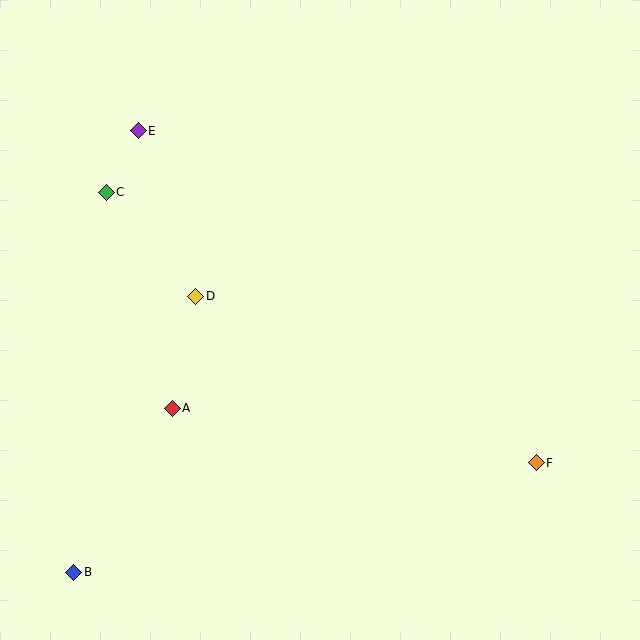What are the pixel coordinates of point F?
Point F is at (536, 463).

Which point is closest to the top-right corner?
Point F is closest to the top-right corner.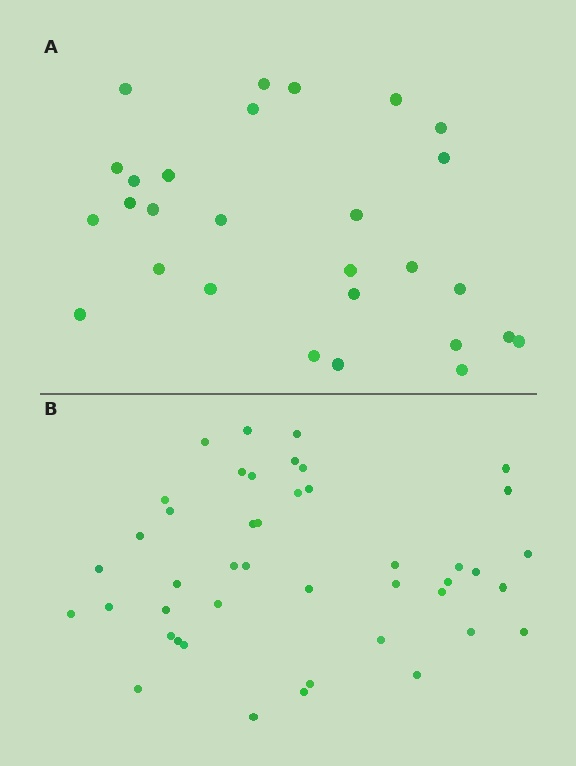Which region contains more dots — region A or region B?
Region B (the bottom region) has more dots.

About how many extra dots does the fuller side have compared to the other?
Region B has approximately 15 more dots than region A.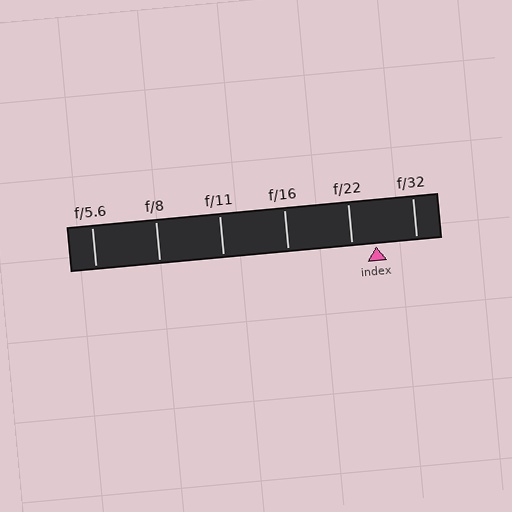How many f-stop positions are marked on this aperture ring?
There are 6 f-stop positions marked.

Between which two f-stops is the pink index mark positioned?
The index mark is between f/22 and f/32.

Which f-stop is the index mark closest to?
The index mark is closest to f/22.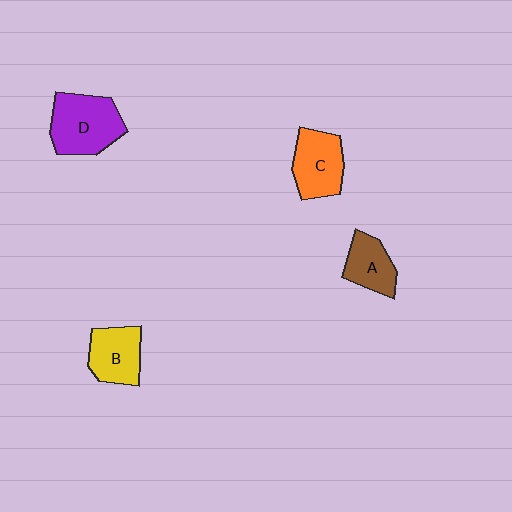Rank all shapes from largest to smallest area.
From largest to smallest: D (purple), C (orange), B (yellow), A (brown).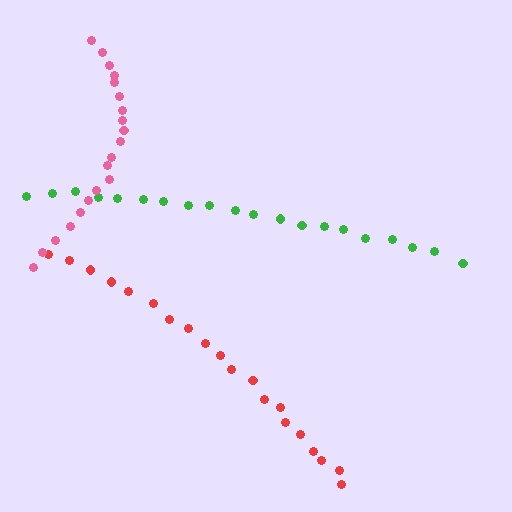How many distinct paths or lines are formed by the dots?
There are 3 distinct paths.